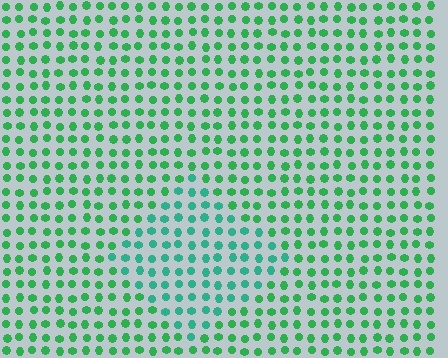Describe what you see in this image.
The image is filled with small green elements in a uniform arrangement. A diamond-shaped region is visible where the elements are tinted to a slightly different hue, forming a subtle color boundary.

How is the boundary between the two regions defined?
The boundary is defined purely by a slight shift in hue (about 28 degrees). Spacing, size, and orientation are identical on both sides.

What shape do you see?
I see a diamond.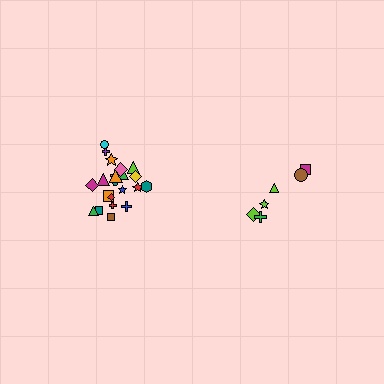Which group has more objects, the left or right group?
The left group.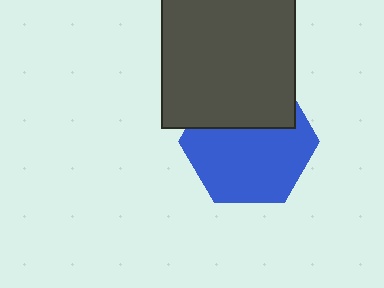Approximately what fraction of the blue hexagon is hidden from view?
Roughly 36% of the blue hexagon is hidden behind the dark gray square.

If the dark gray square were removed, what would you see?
You would see the complete blue hexagon.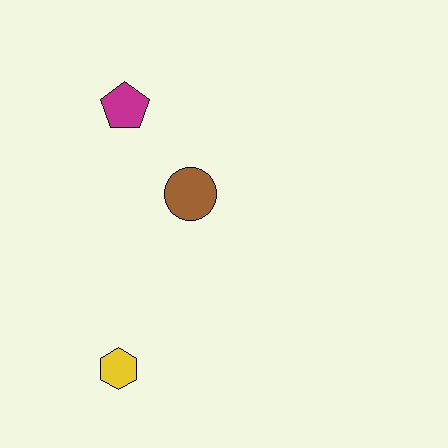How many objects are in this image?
There are 3 objects.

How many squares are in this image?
There are no squares.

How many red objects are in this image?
There are no red objects.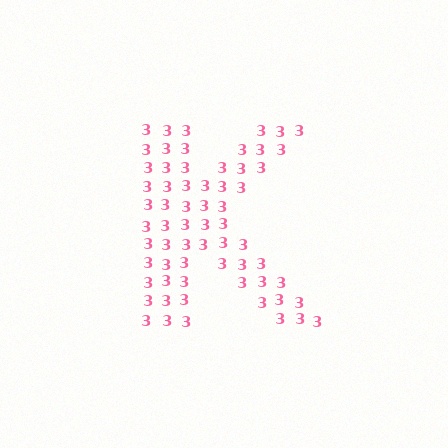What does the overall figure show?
The overall figure shows the letter K.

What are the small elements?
The small elements are digit 3's.